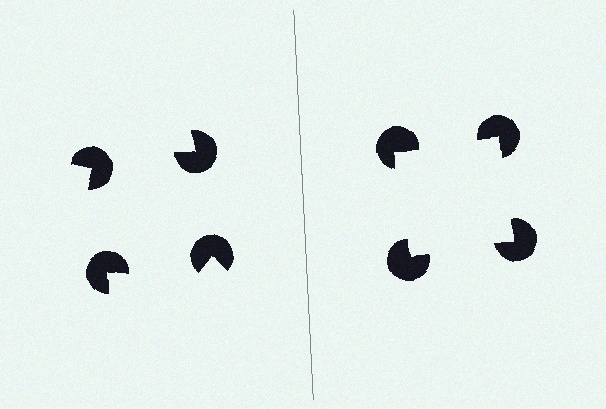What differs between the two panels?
The pac-man discs are positioned identically on both sides; only the wedge orientations differ. On the right they align to a square; on the left they are misaligned.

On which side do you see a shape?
An illusory square appears on the right side. On the left side the wedge cuts are rotated, so no coherent shape forms.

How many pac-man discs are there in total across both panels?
8 — 4 on each side.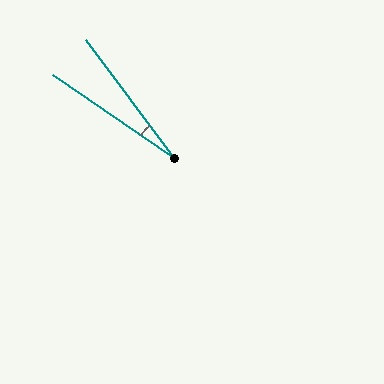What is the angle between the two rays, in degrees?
Approximately 19 degrees.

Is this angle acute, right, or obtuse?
It is acute.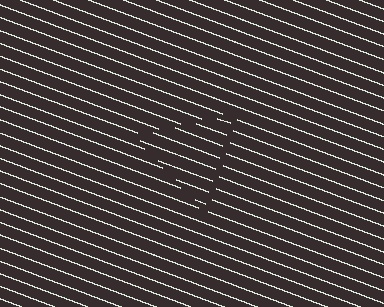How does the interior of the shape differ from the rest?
The interior of the shape contains the same grating, shifted by half a period — the contour is defined by the phase discontinuity where line-ends from the inner and outer gratings abut.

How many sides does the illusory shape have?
3 sides — the line-ends trace a triangle.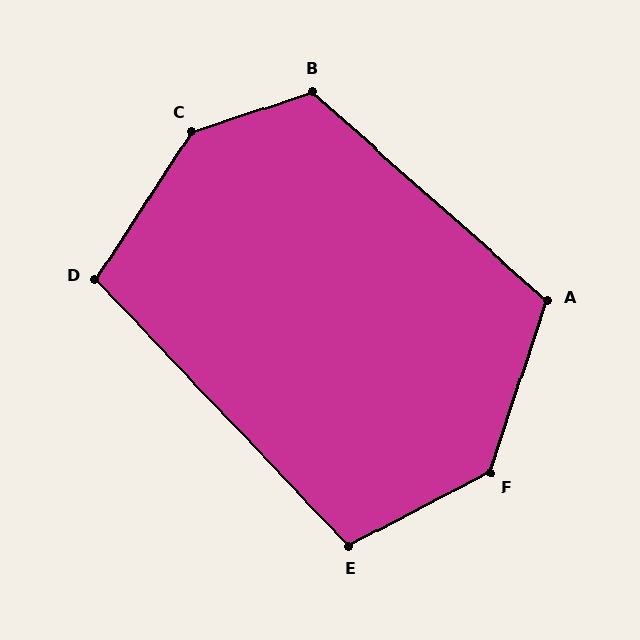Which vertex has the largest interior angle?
C, at approximately 141 degrees.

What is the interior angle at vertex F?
Approximately 136 degrees (obtuse).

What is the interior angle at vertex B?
Approximately 120 degrees (obtuse).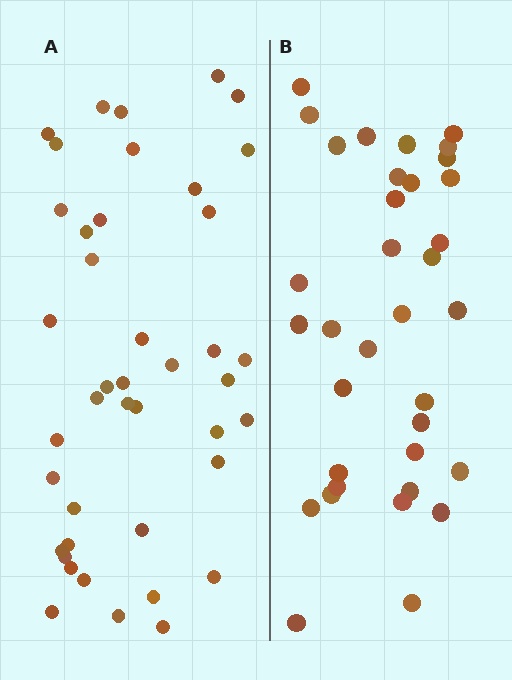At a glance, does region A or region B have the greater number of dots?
Region A (the left region) has more dots.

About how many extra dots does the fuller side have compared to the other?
Region A has roughly 8 or so more dots than region B.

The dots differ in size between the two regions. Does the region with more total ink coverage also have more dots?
No. Region B has more total ink coverage because its dots are larger, but region A actually contains more individual dots. Total area can be misleading — the number of items is what matters here.